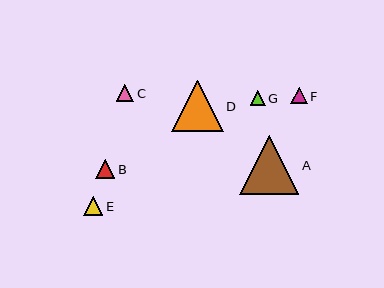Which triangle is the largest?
Triangle A is the largest with a size of approximately 59 pixels.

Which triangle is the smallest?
Triangle G is the smallest with a size of approximately 15 pixels.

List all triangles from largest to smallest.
From largest to smallest: A, D, B, E, C, F, G.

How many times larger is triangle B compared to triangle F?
Triangle B is approximately 1.2 times the size of triangle F.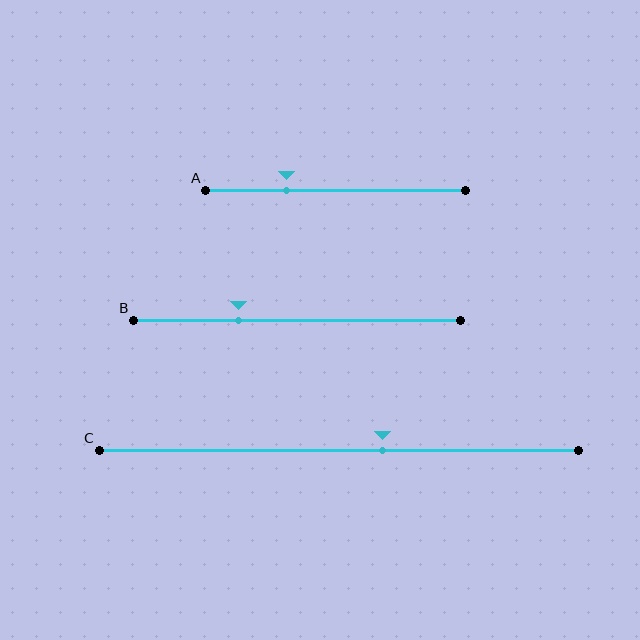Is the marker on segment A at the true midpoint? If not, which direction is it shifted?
No, the marker on segment A is shifted to the left by about 19% of the segment length.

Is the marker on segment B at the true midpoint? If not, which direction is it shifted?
No, the marker on segment B is shifted to the left by about 18% of the segment length.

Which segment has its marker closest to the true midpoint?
Segment C has its marker closest to the true midpoint.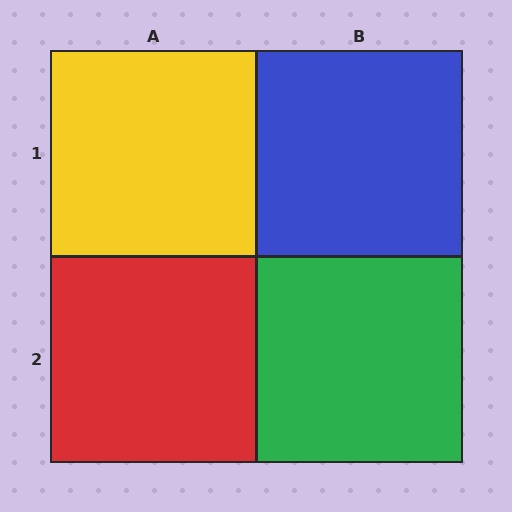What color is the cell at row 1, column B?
Blue.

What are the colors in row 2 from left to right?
Red, green.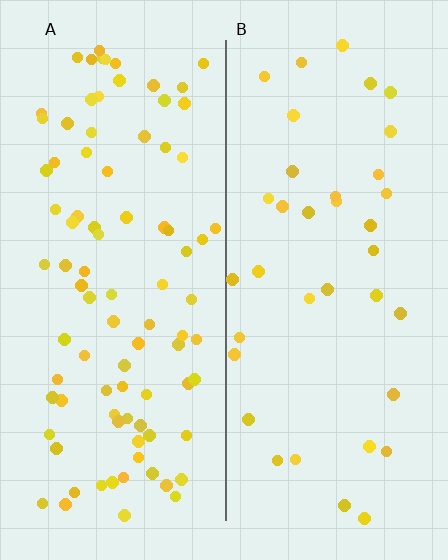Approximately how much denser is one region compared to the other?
Approximately 2.4× — region A over region B.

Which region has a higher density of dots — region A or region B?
A (the left).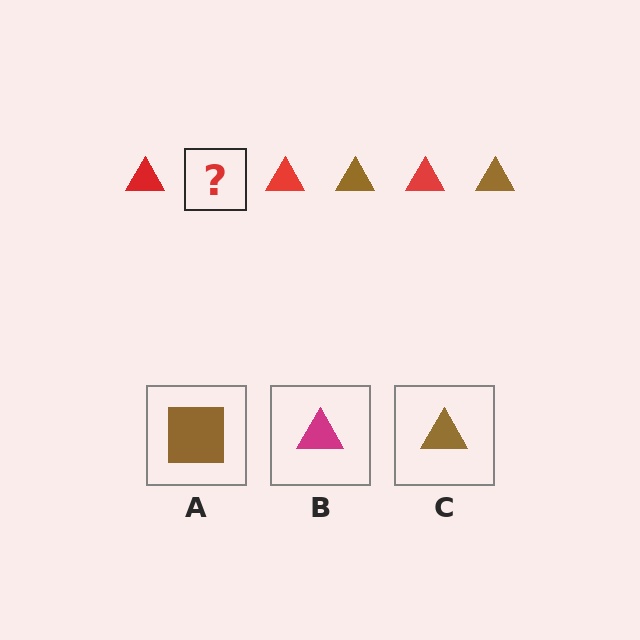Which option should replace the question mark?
Option C.